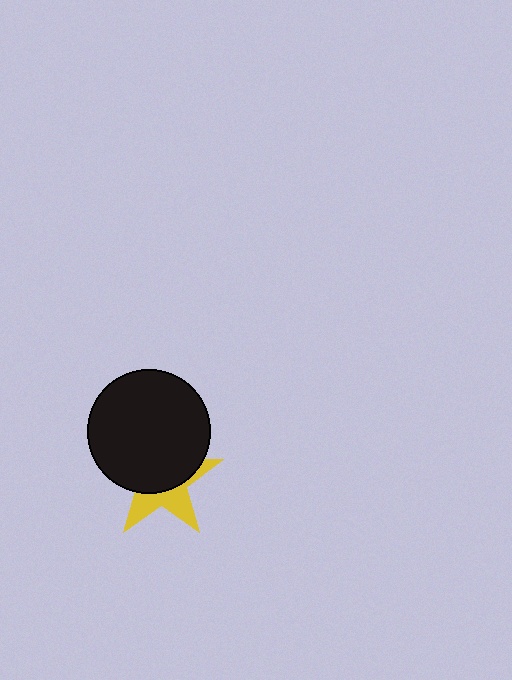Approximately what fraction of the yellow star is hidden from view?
Roughly 60% of the yellow star is hidden behind the black circle.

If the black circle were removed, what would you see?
You would see the complete yellow star.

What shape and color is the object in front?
The object in front is a black circle.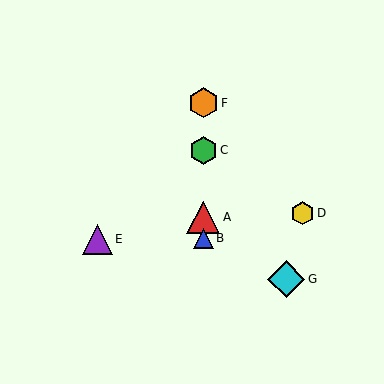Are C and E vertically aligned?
No, C is at x≈203 and E is at x≈97.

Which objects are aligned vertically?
Objects A, B, C, F are aligned vertically.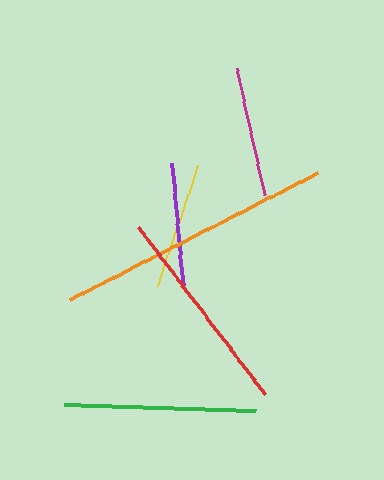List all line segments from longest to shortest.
From longest to shortest: orange, red, green, magenta, yellow, purple.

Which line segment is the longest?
The orange line is the longest at approximately 278 pixels.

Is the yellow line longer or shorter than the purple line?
The yellow line is longer than the purple line.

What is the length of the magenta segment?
The magenta segment is approximately 130 pixels long.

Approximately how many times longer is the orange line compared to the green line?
The orange line is approximately 1.5 times the length of the green line.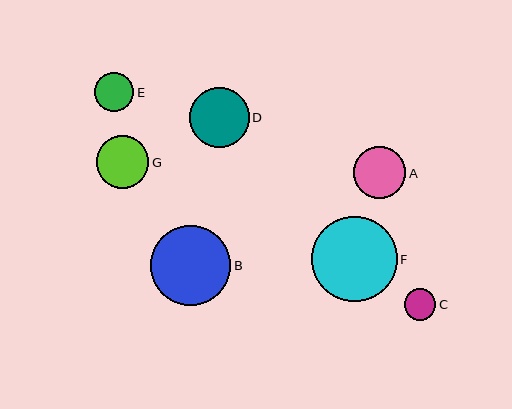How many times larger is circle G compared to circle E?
Circle G is approximately 1.3 times the size of circle E.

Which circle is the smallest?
Circle C is the smallest with a size of approximately 32 pixels.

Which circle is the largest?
Circle F is the largest with a size of approximately 86 pixels.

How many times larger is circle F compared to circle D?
Circle F is approximately 1.4 times the size of circle D.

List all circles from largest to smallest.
From largest to smallest: F, B, D, G, A, E, C.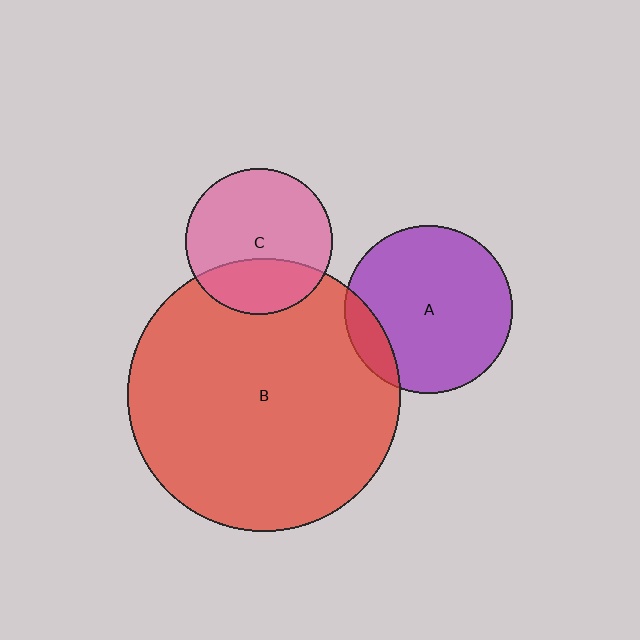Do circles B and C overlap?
Yes.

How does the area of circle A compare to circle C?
Approximately 1.3 times.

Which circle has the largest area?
Circle B (red).